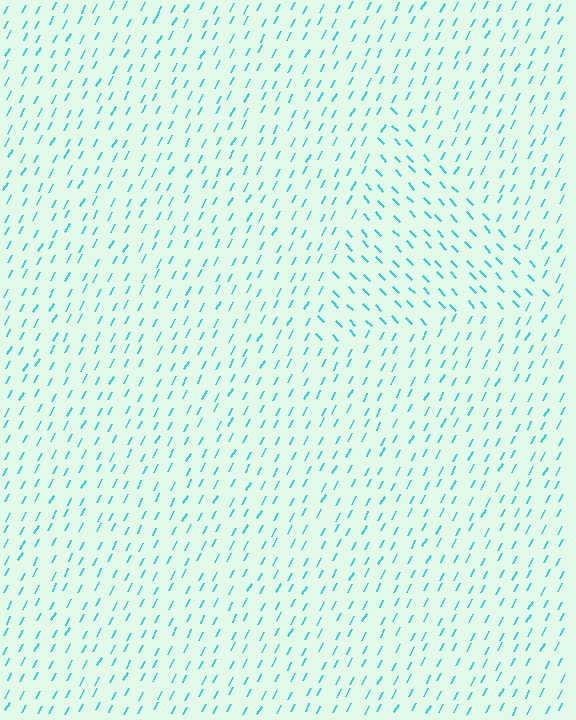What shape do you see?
I see a triangle.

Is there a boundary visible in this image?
Yes, there is a texture boundary formed by a change in line orientation.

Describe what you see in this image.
The image is filled with small cyan line segments. A triangle region in the image has lines oriented differently from the surrounding lines, creating a visible texture boundary.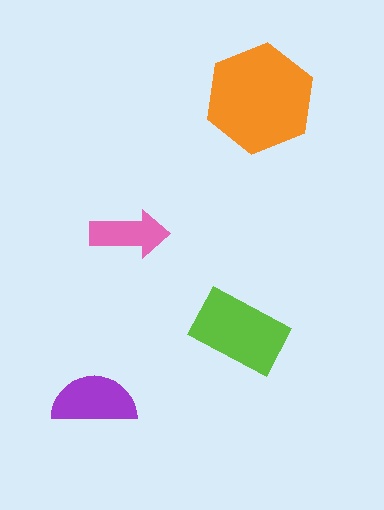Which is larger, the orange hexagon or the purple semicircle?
The orange hexagon.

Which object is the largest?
The orange hexagon.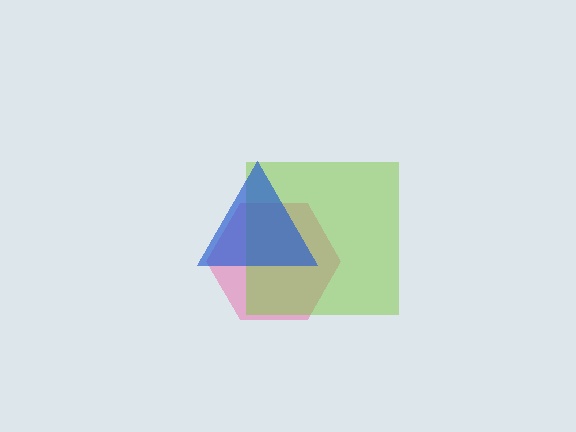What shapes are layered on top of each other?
The layered shapes are: a pink hexagon, a lime square, a blue triangle.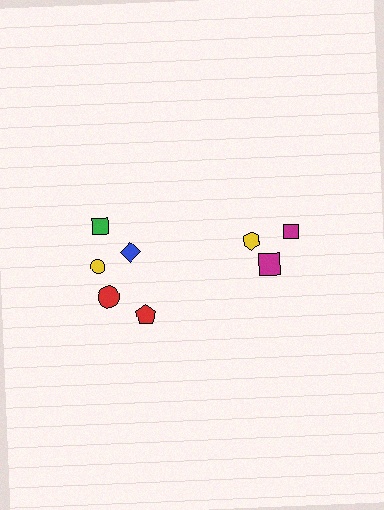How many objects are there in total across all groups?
There are 8 objects.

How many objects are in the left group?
There are 5 objects.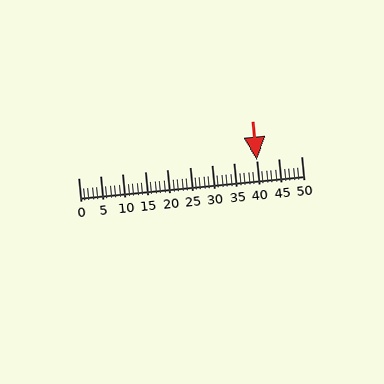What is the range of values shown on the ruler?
The ruler shows values from 0 to 50.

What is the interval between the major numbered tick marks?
The major tick marks are spaced 5 units apart.